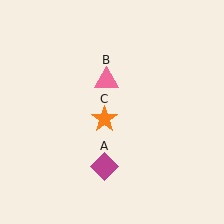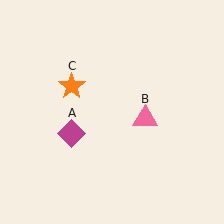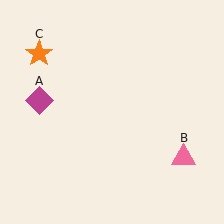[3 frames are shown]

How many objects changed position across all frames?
3 objects changed position: magenta diamond (object A), pink triangle (object B), orange star (object C).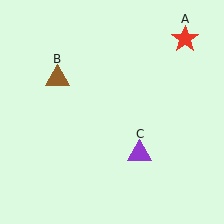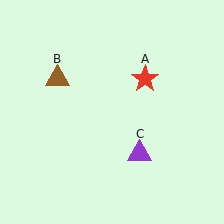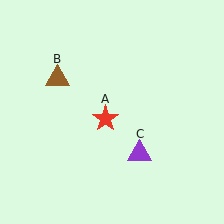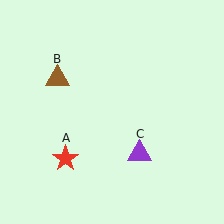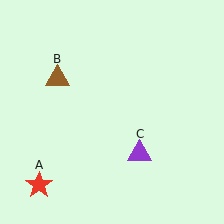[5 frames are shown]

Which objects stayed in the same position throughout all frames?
Brown triangle (object B) and purple triangle (object C) remained stationary.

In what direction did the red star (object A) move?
The red star (object A) moved down and to the left.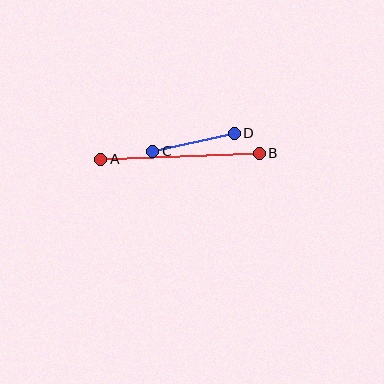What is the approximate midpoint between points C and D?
The midpoint is at approximately (193, 142) pixels.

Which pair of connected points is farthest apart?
Points A and B are farthest apart.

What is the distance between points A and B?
The distance is approximately 159 pixels.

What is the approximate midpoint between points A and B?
The midpoint is at approximately (180, 156) pixels.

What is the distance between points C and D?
The distance is approximately 84 pixels.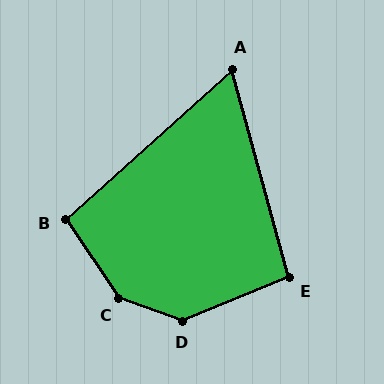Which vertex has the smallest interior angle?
A, at approximately 63 degrees.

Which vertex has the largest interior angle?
C, at approximately 143 degrees.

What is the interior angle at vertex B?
Approximately 98 degrees (obtuse).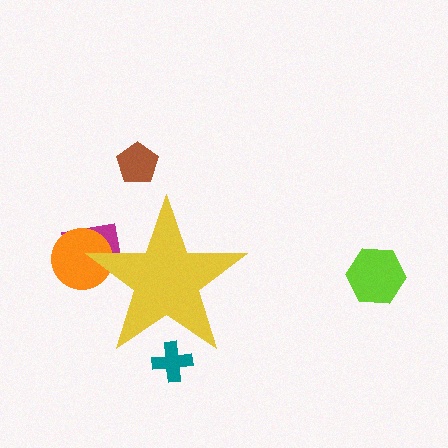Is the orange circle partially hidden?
Yes, the orange circle is partially hidden behind the yellow star.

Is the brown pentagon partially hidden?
No, the brown pentagon is fully visible.